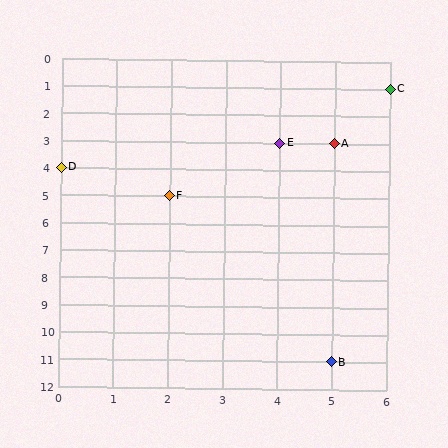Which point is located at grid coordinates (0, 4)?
Point D is at (0, 4).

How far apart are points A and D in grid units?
Points A and D are 5 columns and 1 row apart (about 5.1 grid units diagonally).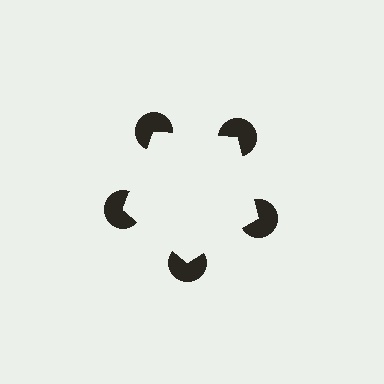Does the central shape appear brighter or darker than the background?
It typically appears slightly brighter than the background, even though no actual brightness change is drawn.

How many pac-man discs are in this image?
There are 5 — one at each vertex of the illusory pentagon.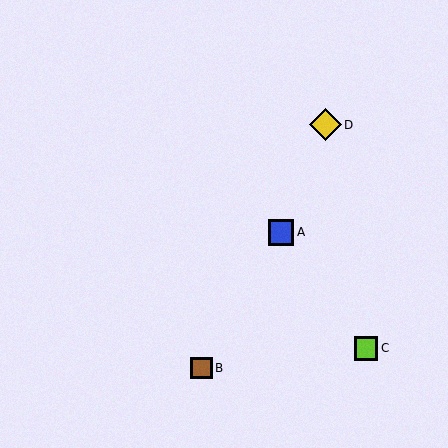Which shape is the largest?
The yellow diamond (labeled D) is the largest.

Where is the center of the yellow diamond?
The center of the yellow diamond is at (326, 125).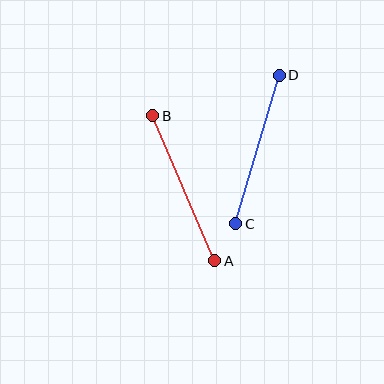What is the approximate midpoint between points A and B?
The midpoint is at approximately (184, 188) pixels.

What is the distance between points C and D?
The distance is approximately 154 pixels.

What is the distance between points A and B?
The distance is approximately 158 pixels.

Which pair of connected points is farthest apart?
Points A and B are farthest apart.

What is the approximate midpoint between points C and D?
The midpoint is at approximately (257, 150) pixels.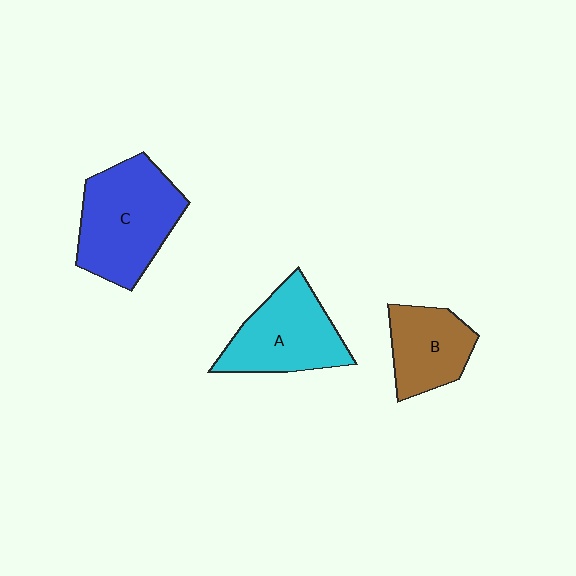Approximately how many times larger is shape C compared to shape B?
Approximately 1.6 times.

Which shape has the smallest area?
Shape B (brown).